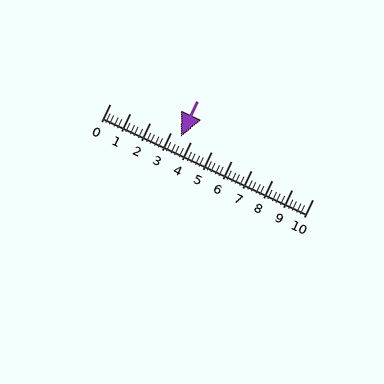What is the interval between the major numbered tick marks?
The major tick marks are spaced 1 units apart.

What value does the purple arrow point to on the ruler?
The purple arrow points to approximately 3.5.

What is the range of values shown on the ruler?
The ruler shows values from 0 to 10.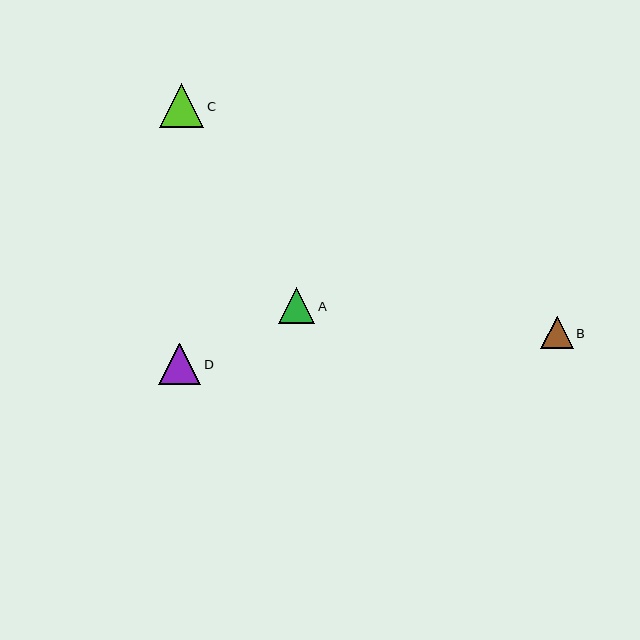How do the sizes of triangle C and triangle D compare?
Triangle C and triangle D are approximately the same size.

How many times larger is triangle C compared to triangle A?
Triangle C is approximately 1.2 times the size of triangle A.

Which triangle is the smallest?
Triangle B is the smallest with a size of approximately 33 pixels.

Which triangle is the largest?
Triangle C is the largest with a size of approximately 44 pixels.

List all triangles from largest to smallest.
From largest to smallest: C, D, A, B.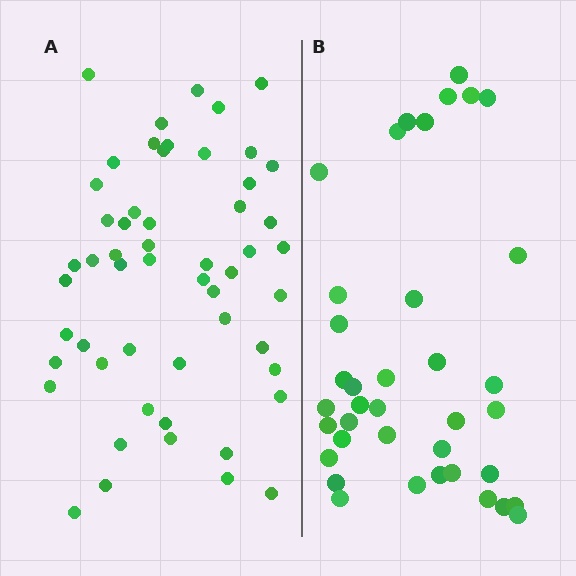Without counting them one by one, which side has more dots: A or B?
Region A (the left region) has more dots.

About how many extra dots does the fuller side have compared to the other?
Region A has approximately 15 more dots than region B.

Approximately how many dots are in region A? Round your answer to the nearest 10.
About 50 dots. (The exact count is 54, which rounds to 50.)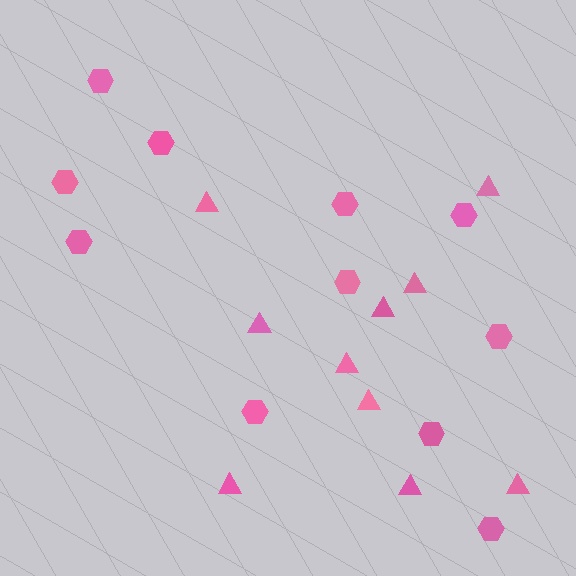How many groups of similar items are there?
There are 2 groups: one group of triangles (10) and one group of hexagons (11).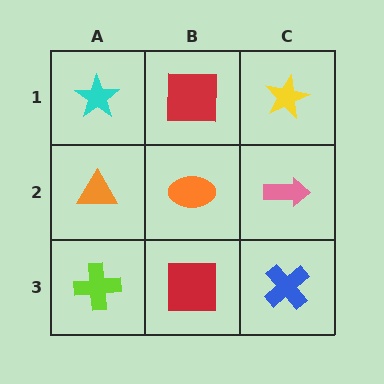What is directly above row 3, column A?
An orange triangle.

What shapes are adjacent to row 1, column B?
An orange ellipse (row 2, column B), a cyan star (row 1, column A), a yellow star (row 1, column C).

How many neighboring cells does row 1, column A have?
2.